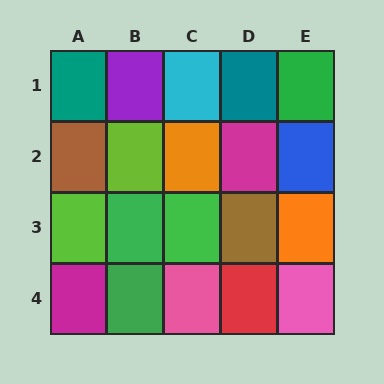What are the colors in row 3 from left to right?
Lime, green, green, brown, orange.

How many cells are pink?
2 cells are pink.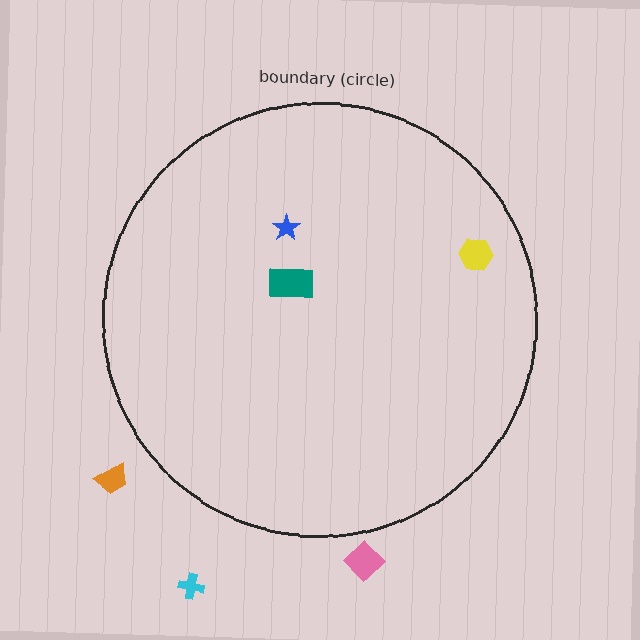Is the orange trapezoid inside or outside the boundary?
Outside.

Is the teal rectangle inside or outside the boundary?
Inside.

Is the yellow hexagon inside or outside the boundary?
Inside.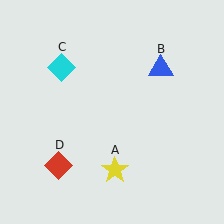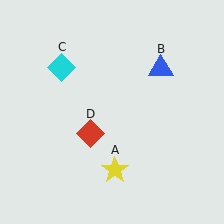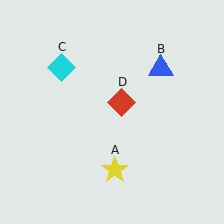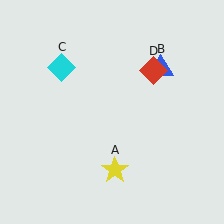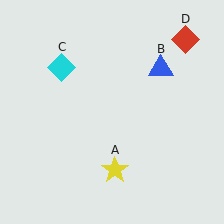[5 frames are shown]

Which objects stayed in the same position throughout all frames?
Yellow star (object A) and blue triangle (object B) and cyan diamond (object C) remained stationary.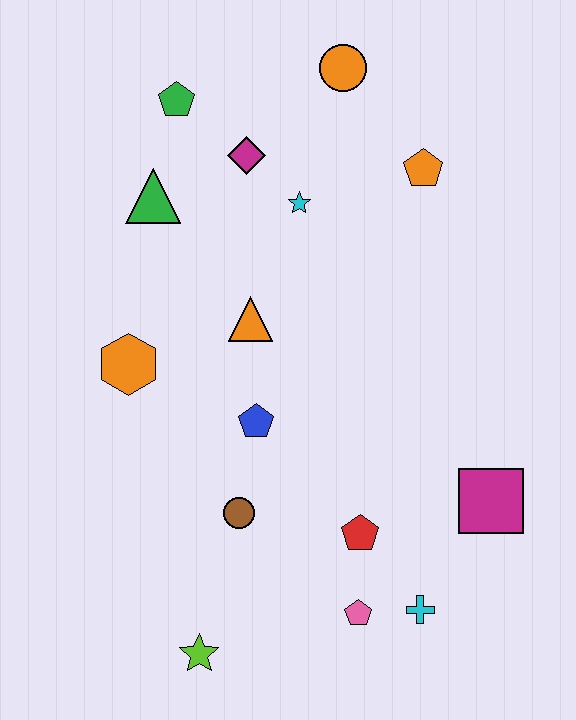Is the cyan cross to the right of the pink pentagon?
Yes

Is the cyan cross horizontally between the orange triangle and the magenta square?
Yes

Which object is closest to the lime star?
The brown circle is closest to the lime star.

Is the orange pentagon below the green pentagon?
Yes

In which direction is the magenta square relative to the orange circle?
The magenta square is below the orange circle.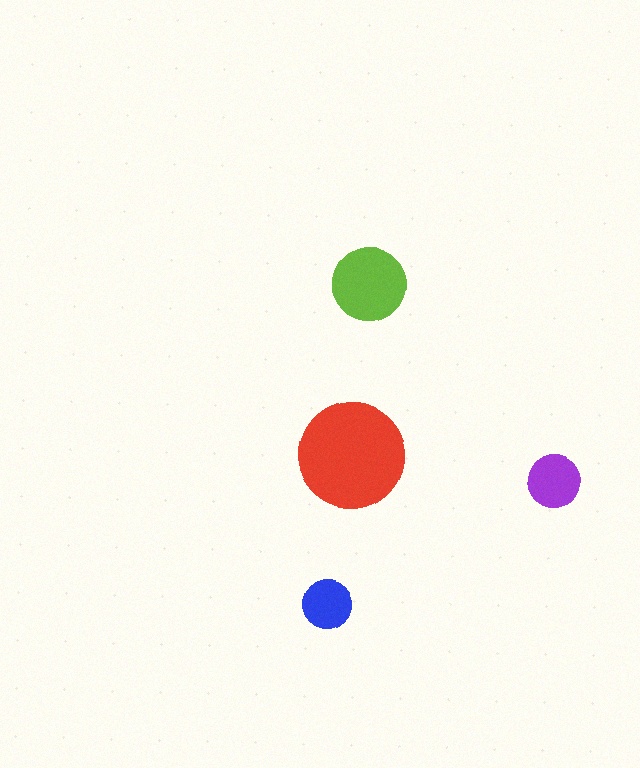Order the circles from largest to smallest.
the red one, the lime one, the purple one, the blue one.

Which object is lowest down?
The blue circle is bottommost.